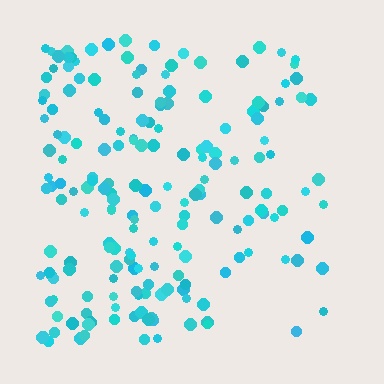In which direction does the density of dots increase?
From right to left, with the left side densest.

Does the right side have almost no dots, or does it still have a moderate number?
Still a moderate number, just noticeably fewer than the left.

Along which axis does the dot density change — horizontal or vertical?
Horizontal.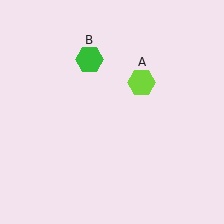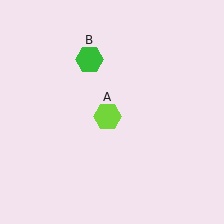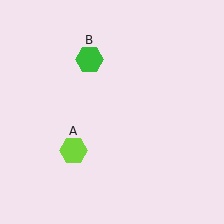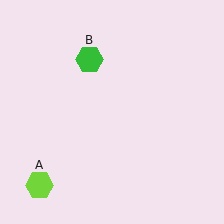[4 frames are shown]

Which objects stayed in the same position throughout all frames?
Green hexagon (object B) remained stationary.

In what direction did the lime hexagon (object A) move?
The lime hexagon (object A) moved down and to the left.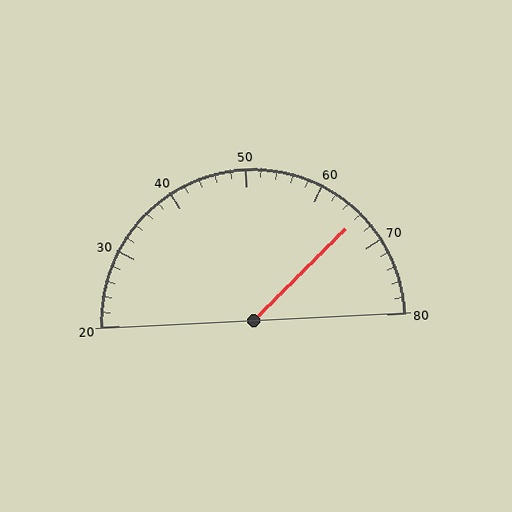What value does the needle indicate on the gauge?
The needle indicates approximately 66.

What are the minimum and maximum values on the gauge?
The gauge ranges from 20 to 80.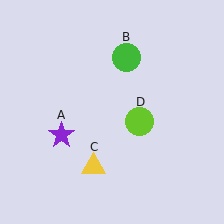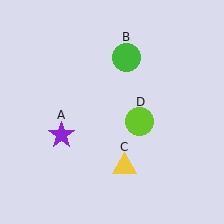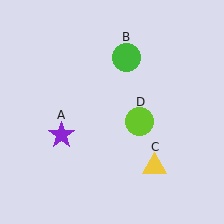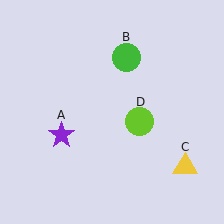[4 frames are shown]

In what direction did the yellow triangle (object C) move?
The yellow triangle (object C) moved right.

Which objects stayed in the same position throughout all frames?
Purple star (object A) and green circle (object B) and lime circle (object D) remained stationary.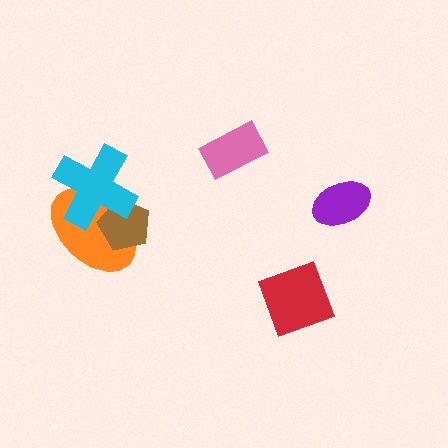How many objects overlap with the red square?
0 objects overlap with the red square.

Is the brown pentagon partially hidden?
Yes, it is partially covered by another shape.